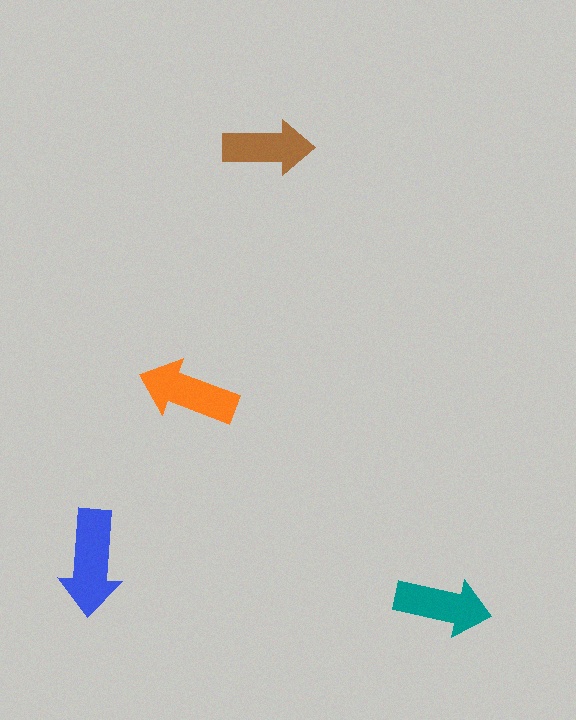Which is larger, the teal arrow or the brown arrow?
The teal one.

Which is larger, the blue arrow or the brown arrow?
The blue one.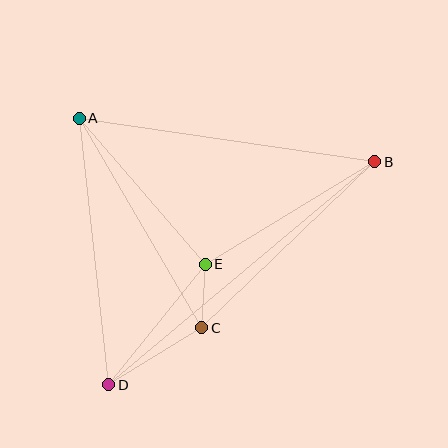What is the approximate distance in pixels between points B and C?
The distance between B and C is approximately 240 pixels.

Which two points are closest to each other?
Points C and E are closest to each other.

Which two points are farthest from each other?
Points B and D are farthest from each other.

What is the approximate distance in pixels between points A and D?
The distance between A and D is approximately 268 pixels.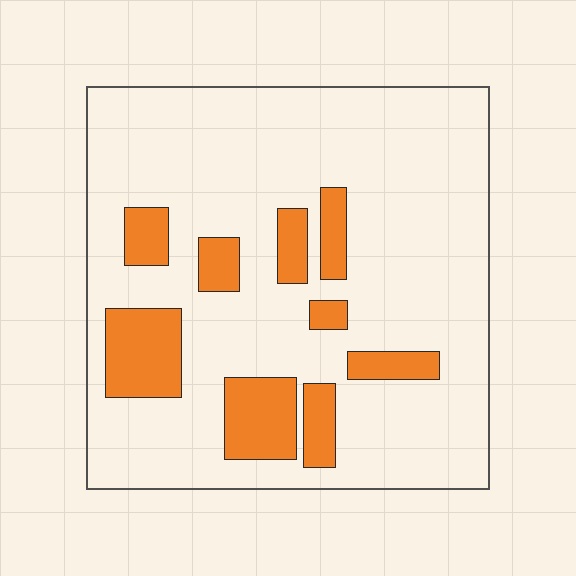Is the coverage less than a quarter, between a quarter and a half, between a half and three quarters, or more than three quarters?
Less than a quarter.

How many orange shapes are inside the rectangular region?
9.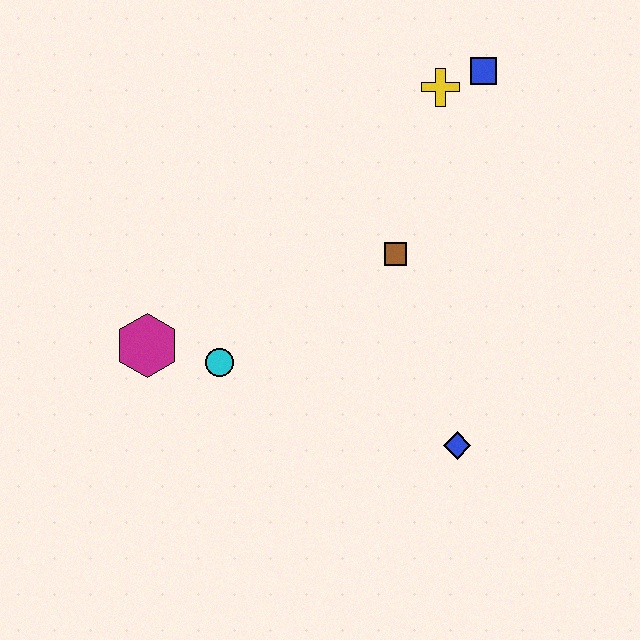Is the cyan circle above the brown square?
No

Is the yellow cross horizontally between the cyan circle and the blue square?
Yes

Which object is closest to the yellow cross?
The blue square is closest to the yellow cross.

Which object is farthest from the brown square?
The magenta hexagon is farthest from the brown square.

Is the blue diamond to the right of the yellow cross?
Yes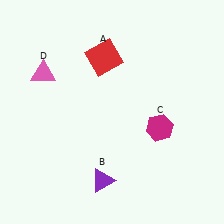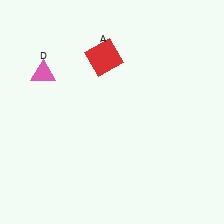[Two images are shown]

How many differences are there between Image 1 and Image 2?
There are 2 differences between the two images.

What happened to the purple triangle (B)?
The purple triangle (B) was removed in Image 2. It was in the bottom-left area of Image 1.